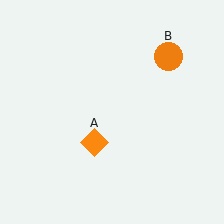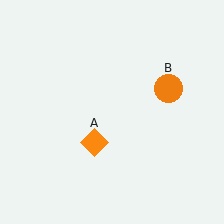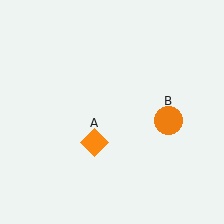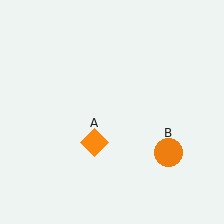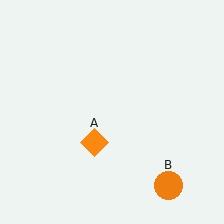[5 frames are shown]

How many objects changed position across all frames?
1 object changed position: orange circle (object B).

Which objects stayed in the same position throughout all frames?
Orange diamond (object A) remained stationary.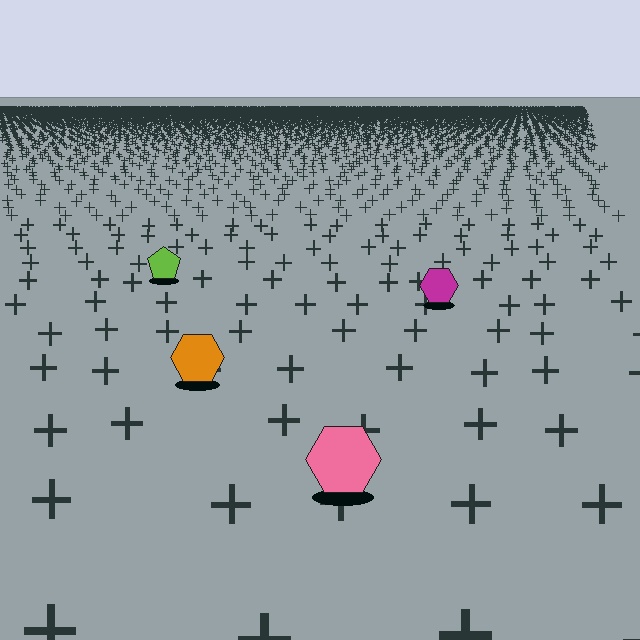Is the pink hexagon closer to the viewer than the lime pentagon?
Yes. The pink hexagon is closer — you can tell from the texture gradient: the ground texture is coarser near it.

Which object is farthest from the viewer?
The lime pentagon is farthest from the viewer. It appears smaller and the ground texture around it is denser.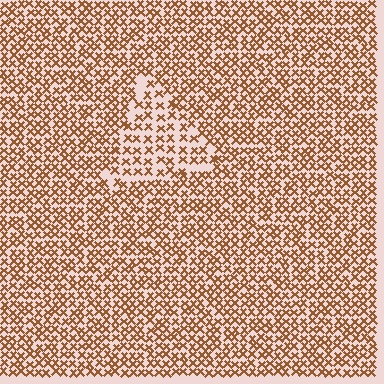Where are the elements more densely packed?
The elements are more densely packed outside the triangle boundary.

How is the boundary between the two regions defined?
The boundary is defined by a change in element density (approximately 1.7x ratio). All elements are the same color, size, and shape.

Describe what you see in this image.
The image contains small brown elements arranged at two different densities. A triangle-shaped region is visible where the elements are less densely packed than the surrounding area.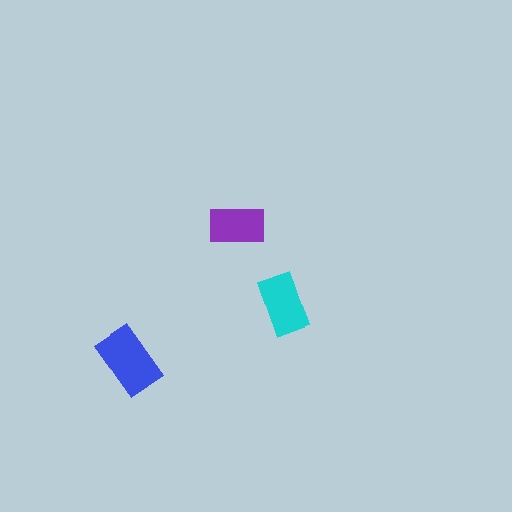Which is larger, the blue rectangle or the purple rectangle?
The blue one.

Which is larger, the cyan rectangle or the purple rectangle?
The cyan one.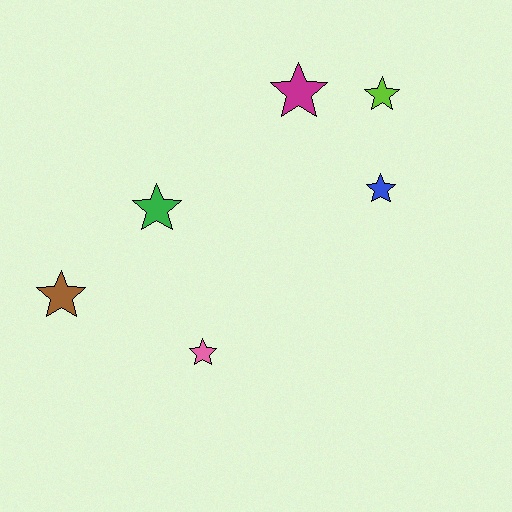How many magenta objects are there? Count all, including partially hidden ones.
There is 1 magenta object.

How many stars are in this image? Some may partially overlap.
There are 6 stars.